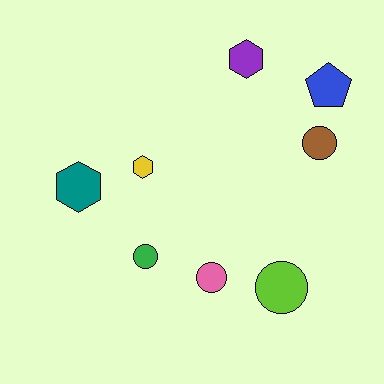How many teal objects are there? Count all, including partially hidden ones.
There is 1 teal object.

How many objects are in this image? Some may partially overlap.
There are 8 objects.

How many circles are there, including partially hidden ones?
There are 4 circles.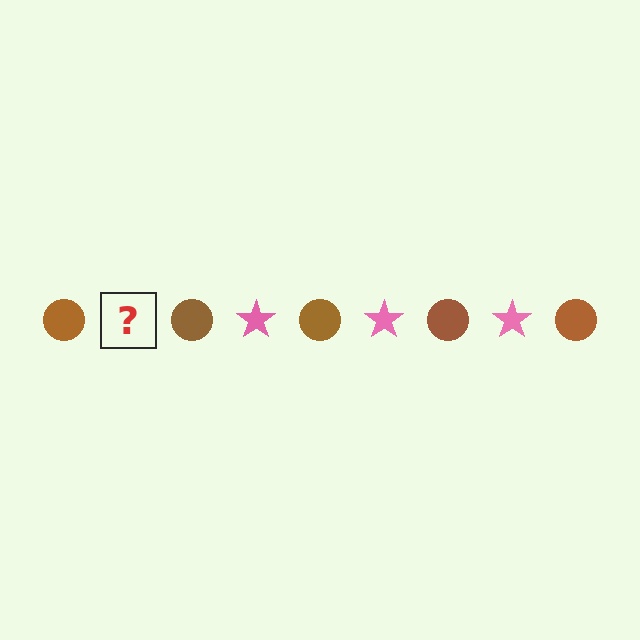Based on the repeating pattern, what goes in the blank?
The blank should be a pink star.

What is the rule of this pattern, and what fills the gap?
The rule is that the pattern alternates between brown circle and pink star. The gap should be filled with a pink star.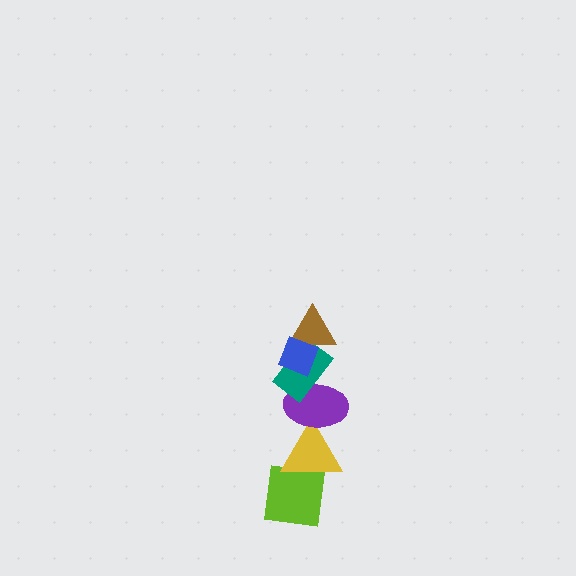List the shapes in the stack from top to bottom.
From top to bottom: the blue diamond, the brown triangle, the teal rectangle, the purple ellipse, the yellow triangle, the lime square.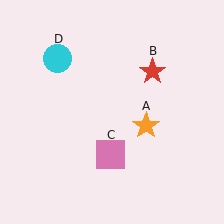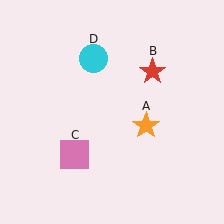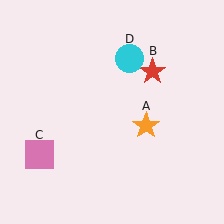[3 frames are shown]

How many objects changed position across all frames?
2 objects changed position: pink square (object C), cyan circle (object D).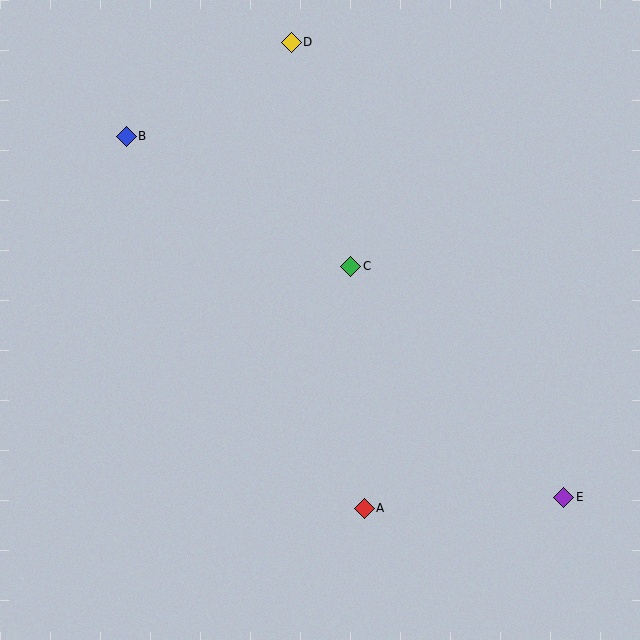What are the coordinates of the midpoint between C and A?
The midpoint between C and A is at (358, 387).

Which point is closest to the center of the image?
Point C at (351, 266) is closest to the center.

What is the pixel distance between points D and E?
The distance between D and E is 530 pixels.